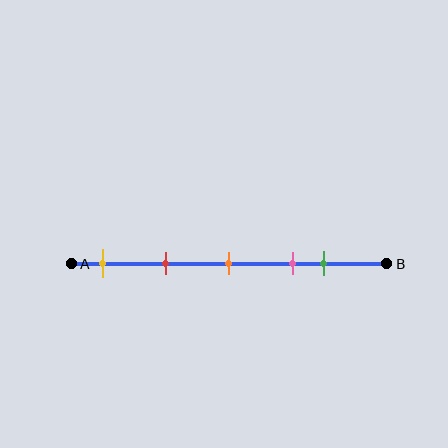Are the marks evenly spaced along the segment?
No, the marks are not evenly spaced.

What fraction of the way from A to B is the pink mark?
The pink mark is approximately 70% (0.7) of the way from A to B.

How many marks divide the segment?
There are 5 marks dividing the segment.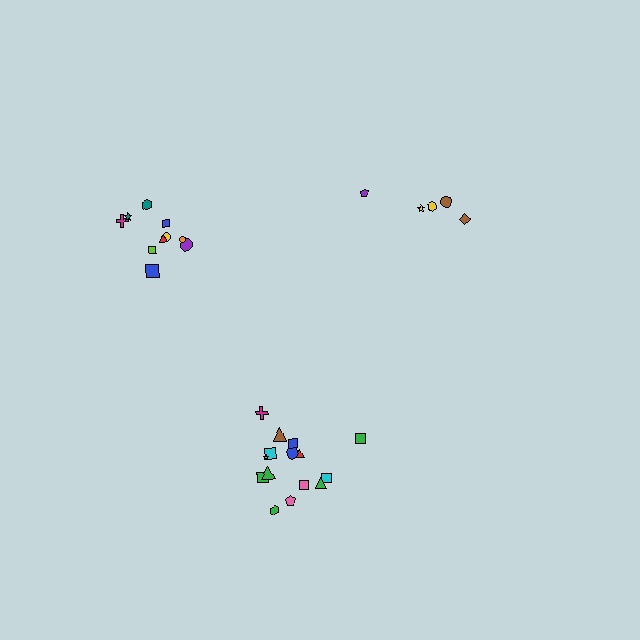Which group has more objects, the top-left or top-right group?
The top-left group.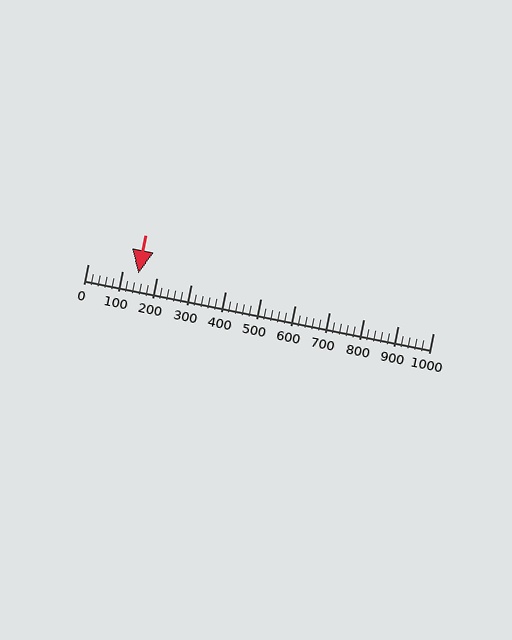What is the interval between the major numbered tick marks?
The major tick marks are spaced 100 units apart.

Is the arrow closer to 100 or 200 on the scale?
The arrow is closer to 100.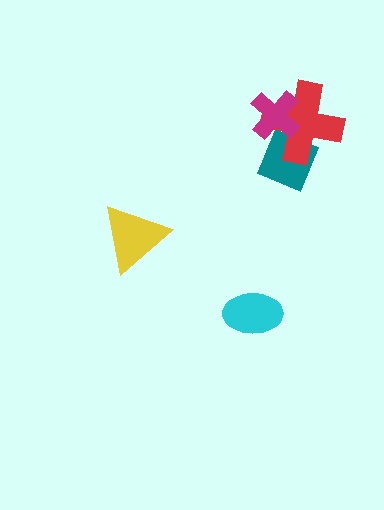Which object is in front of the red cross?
The magenta cross is in front of the red cross.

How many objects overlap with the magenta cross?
2 objects overlap with the magenta cross.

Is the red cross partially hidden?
Yes, it is partially covered by another shape.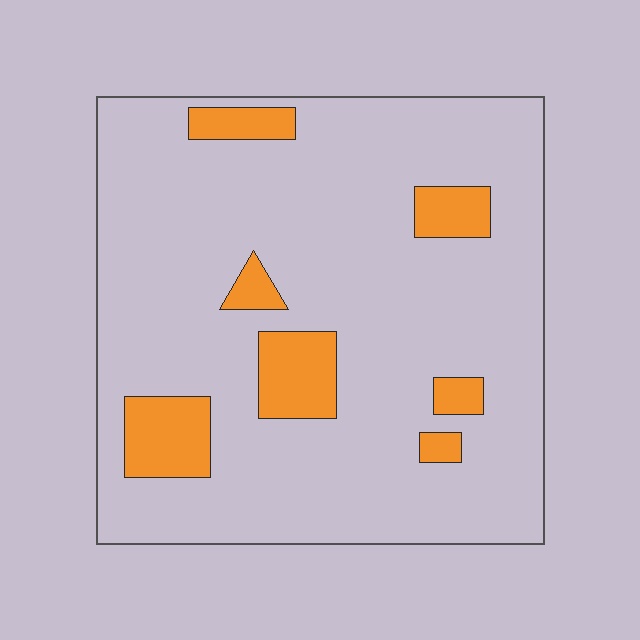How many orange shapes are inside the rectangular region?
7.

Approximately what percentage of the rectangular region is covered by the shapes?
Approximately 15%.